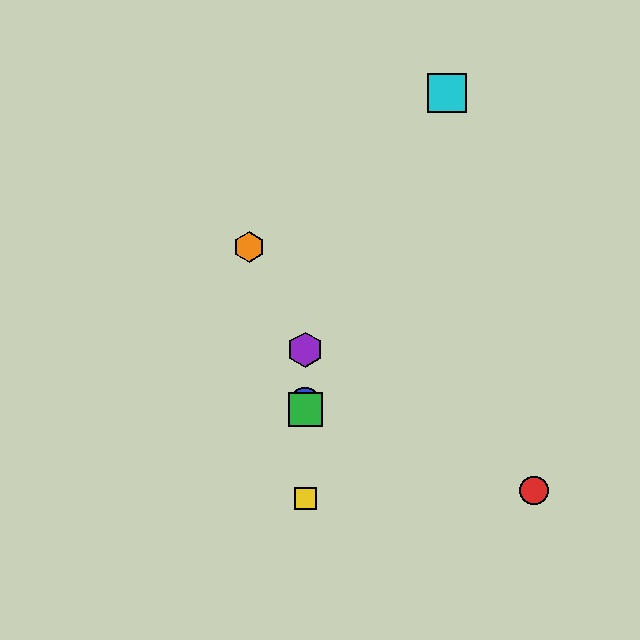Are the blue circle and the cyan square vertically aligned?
No, the blue circle is at x≈305 and the cyan square is at x≈447.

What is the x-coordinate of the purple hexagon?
The purple hexagon is at x≈305.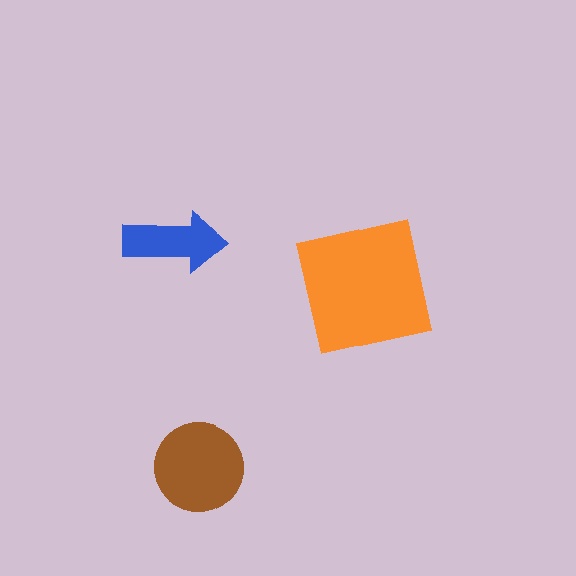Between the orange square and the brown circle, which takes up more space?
The orange square.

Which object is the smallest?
The blue arrow.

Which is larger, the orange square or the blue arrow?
The orange square.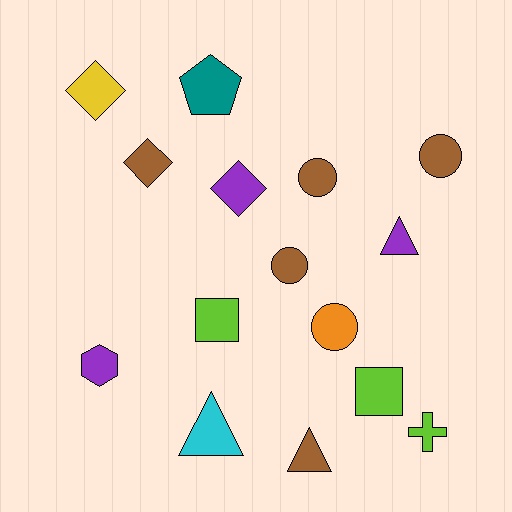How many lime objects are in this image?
There are 3 lime objects.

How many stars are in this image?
There are no stars.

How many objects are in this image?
There are 15 objects.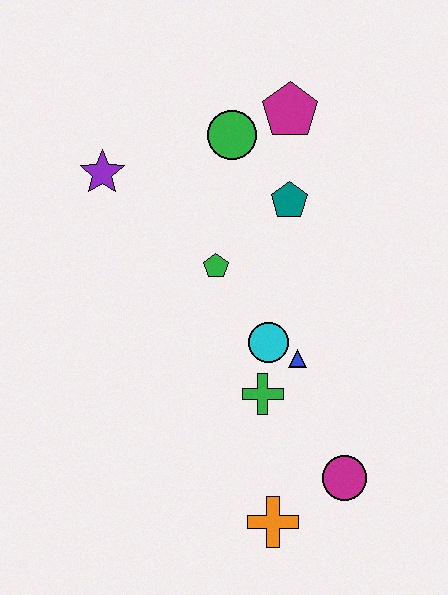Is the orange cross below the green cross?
Yes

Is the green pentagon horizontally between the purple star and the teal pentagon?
Yes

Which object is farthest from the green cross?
The magenta pentagon is farthest from the green cross.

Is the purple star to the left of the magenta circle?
Yes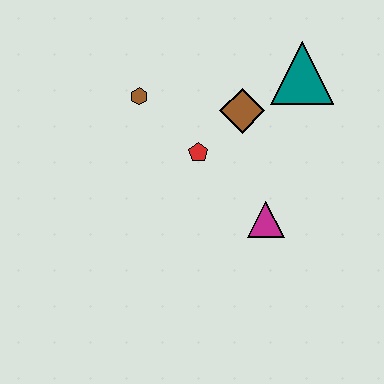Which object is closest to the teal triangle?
The brown diamond is closest to the teal triangle.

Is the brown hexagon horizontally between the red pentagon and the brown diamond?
No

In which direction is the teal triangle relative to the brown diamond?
The teal triangle is to the right of the brown diamond.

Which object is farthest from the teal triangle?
The brown hexagon is farthest from the teal triangle.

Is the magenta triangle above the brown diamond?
No